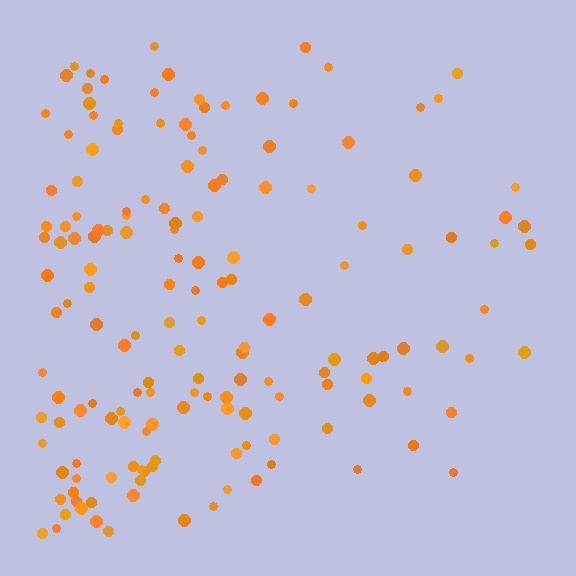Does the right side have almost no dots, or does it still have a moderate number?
Still a moderate number, just noticeably fewer than the left.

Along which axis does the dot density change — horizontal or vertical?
Horizontal.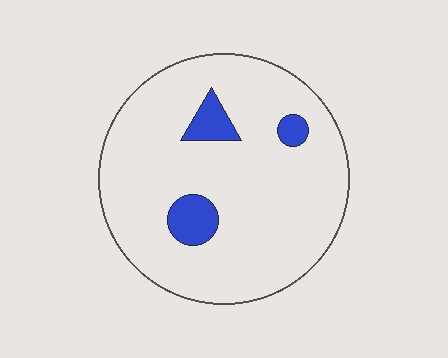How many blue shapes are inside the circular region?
3.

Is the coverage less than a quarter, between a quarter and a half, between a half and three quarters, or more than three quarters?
Less than a quarter.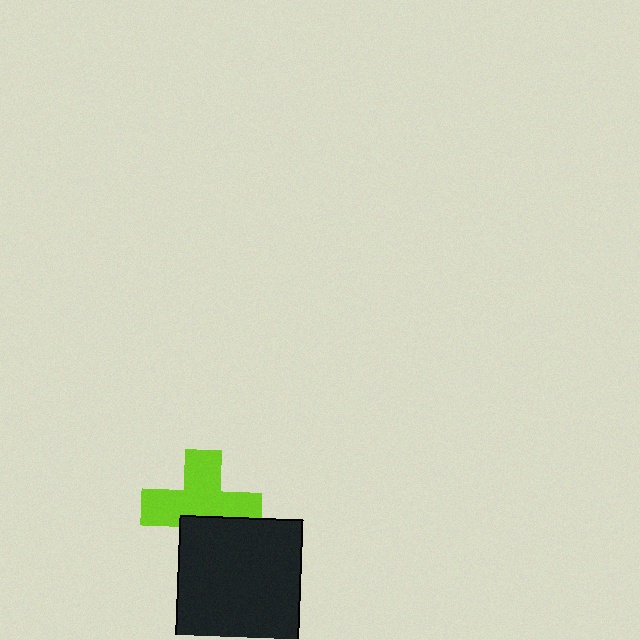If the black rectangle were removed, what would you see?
You would see the complete lime cross.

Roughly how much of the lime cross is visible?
Most of it is visible (roughly 66%).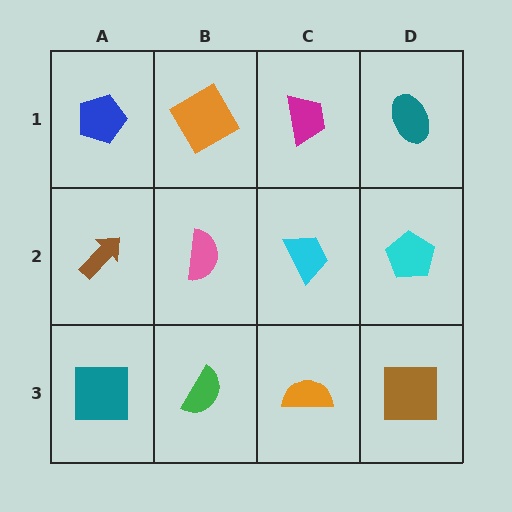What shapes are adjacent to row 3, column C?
A cyan trapezoid (row 2, column C), a green semicircle (row 3, column B), a brown square (row 3, column D).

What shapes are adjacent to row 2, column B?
An orange square (row 1, column B), a green semicircle (row 3, column B), a brown arrow (row 2, column A), a cyan trapezoid (row 2, column C).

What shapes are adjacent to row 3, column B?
A pink semicircle (row 2, column B), a teal square (row 3, column A), an orange semicircle (row 3, column C).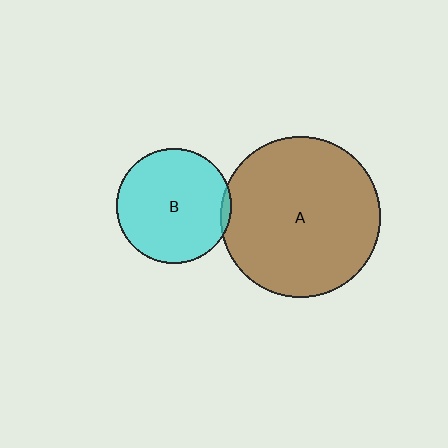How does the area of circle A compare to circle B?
Approximately 1.9 times.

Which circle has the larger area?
Circle A (brown).